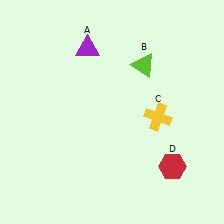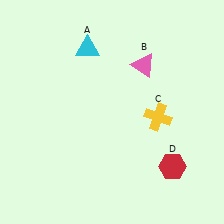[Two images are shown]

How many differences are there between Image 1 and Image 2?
There are 2 differences between the two images.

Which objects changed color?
A changed from purple to cyan. B changed from lime to pink.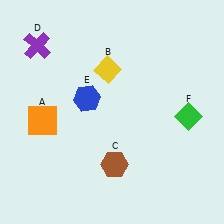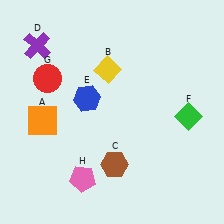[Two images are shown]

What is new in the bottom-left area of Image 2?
A pink pentagon (H) was added in the bottom-left area of Image 2.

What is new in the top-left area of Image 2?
A red circle (G) was added in the top-left area of Image 2.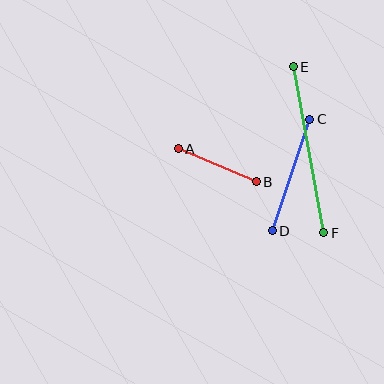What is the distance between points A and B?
The distance is approximately 85 pixels.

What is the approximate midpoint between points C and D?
The midpoint is at approximately (291, 175) pixels.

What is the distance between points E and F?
The distance is approximately 169 pixels.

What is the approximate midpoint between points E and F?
The midpoint is at approximately (308, 150) pixels.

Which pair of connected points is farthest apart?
Points E and F are farthest apart.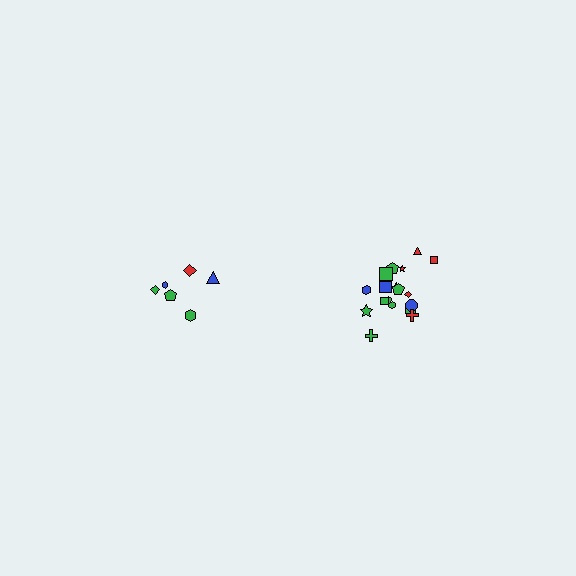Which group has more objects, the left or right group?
The right group.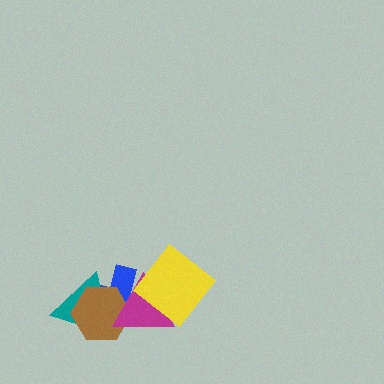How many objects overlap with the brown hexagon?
3 objects overlap with the brown hexagon.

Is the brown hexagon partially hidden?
Yes, it is partially covered by another shape.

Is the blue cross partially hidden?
Yes, it is partially covered by another shape.